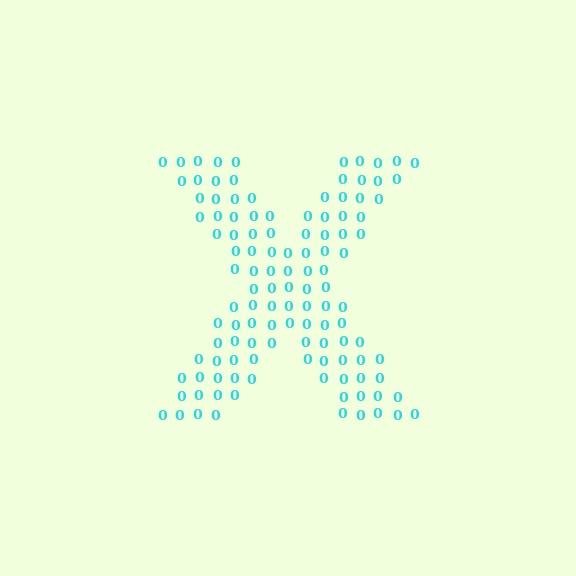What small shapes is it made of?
It is made of small digit 0's.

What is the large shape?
The large shape is the letter X.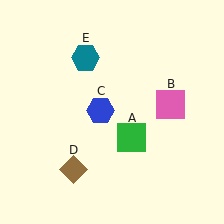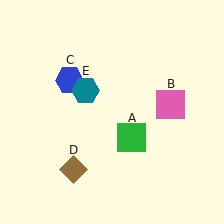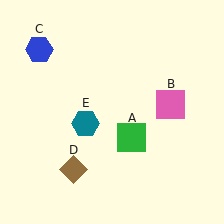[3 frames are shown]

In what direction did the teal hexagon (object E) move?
The teal hexagon (object E) moved down.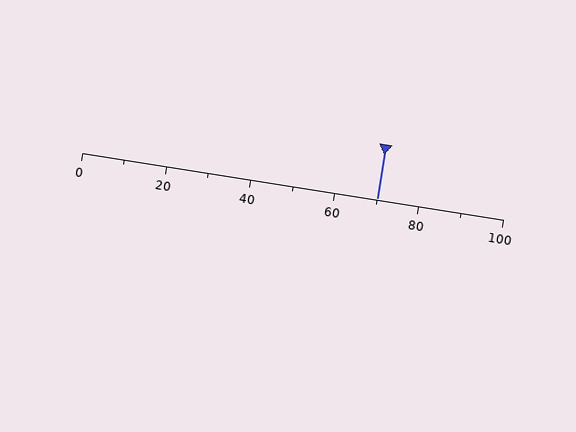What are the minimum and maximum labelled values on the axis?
The axis runs from 0 to 100.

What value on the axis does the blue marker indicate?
The marker indicates approximately 70.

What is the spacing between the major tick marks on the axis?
The major ticks are spaced 20 apart.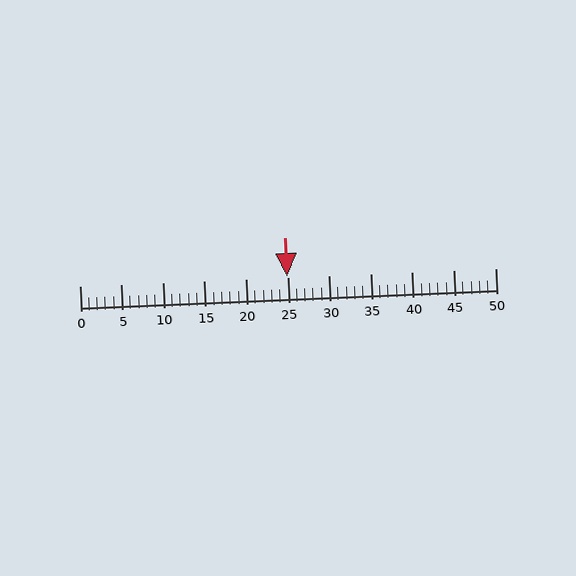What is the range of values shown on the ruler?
The ruler shows values from 0 to 50.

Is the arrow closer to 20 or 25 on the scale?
The arrow is closer to 25.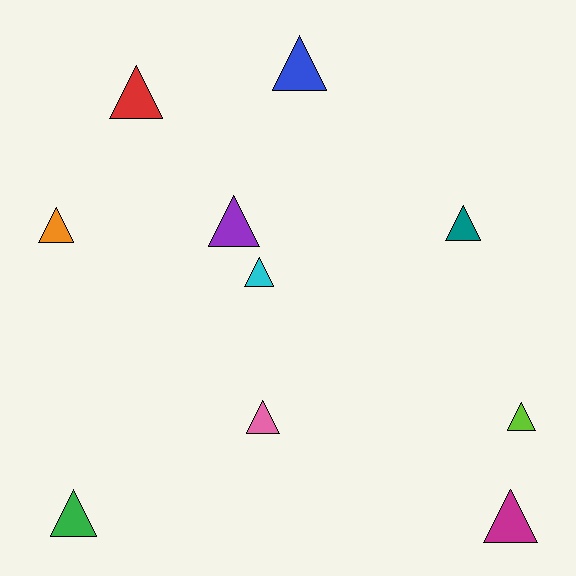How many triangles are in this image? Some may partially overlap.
There are 10 triangles.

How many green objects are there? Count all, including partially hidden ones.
There is 1 green object.